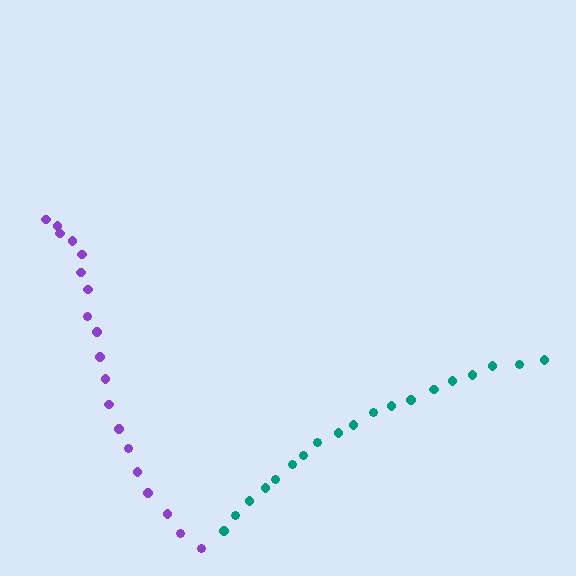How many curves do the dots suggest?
There are 2 distinct paths.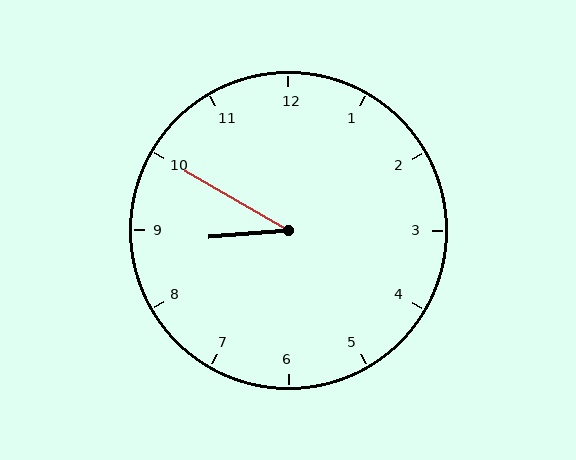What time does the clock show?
8:50.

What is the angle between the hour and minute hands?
Approximately 35 degrees.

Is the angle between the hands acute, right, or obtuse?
It is acute.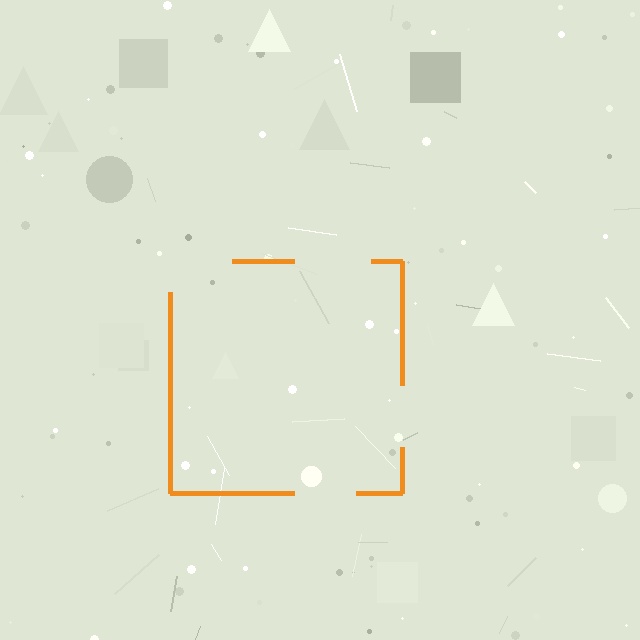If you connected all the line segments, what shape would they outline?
They would outline a square.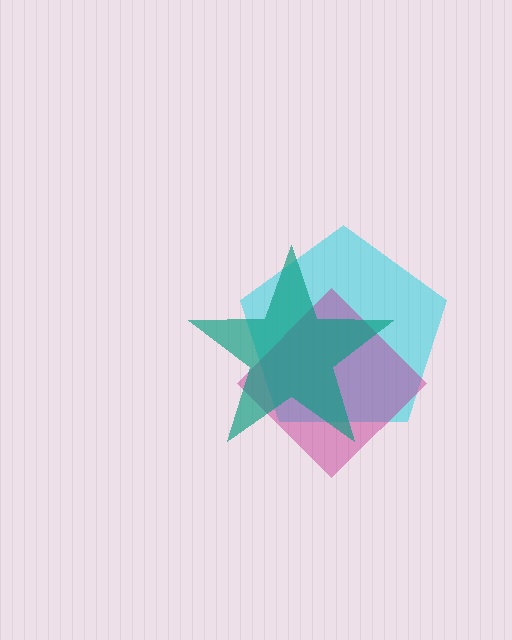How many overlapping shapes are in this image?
There are 3 overlapping shapes in the image.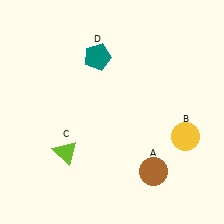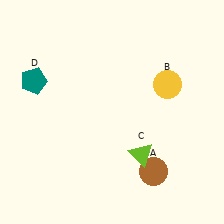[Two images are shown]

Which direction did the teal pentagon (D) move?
The teal pentagon (D) moved left.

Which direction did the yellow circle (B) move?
The yellow circle (B) moved up.